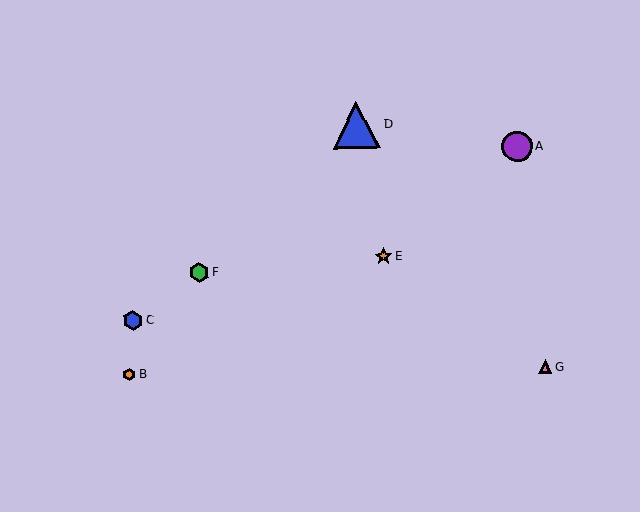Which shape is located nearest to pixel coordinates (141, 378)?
The orange hexagon (labeled B) at (129, 374) is nearest to that location.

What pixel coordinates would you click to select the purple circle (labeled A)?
Click at (517, 146) to select the purple circle A.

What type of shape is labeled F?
Shape F is a green hexagon.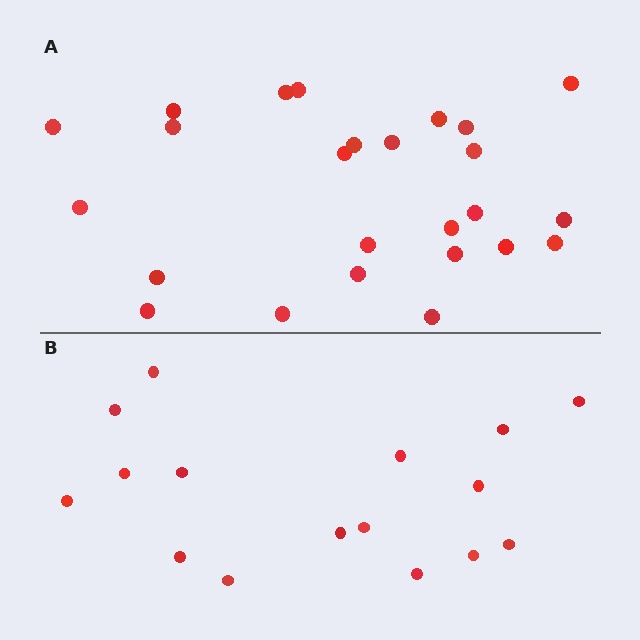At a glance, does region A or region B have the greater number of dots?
Region A (the top region) has more dots.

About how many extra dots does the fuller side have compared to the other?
Region A has roughly 8 or so more dots than region B.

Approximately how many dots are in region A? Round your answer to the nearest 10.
About 20 dots. (The exact count is 25, which rounds to 20.)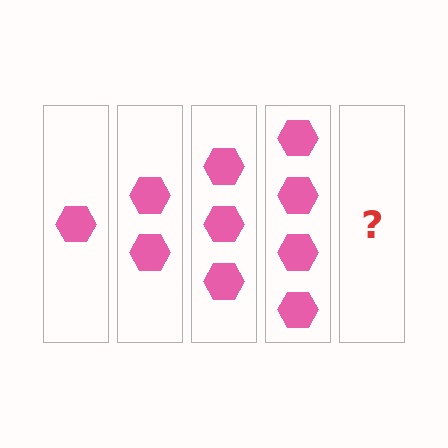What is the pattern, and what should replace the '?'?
The pattern is that each step adds one more hexagon. The '?' should be 5 hexagons.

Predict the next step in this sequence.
The next step is 5 hexagons.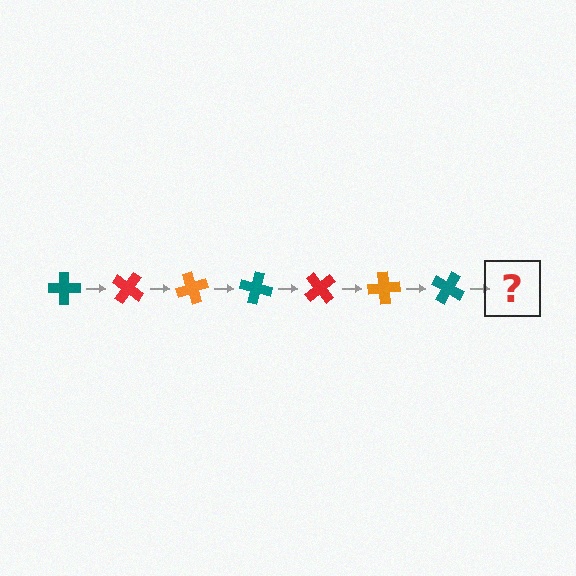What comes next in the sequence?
The next element should be a red cross, rotated 245 degrees from the start.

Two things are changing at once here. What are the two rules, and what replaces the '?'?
The two rules are that it rotates 35 degrees each step and the color cycles through teal, red, and orange. The '?' should be a red cross, rotated 245 degrees from the start.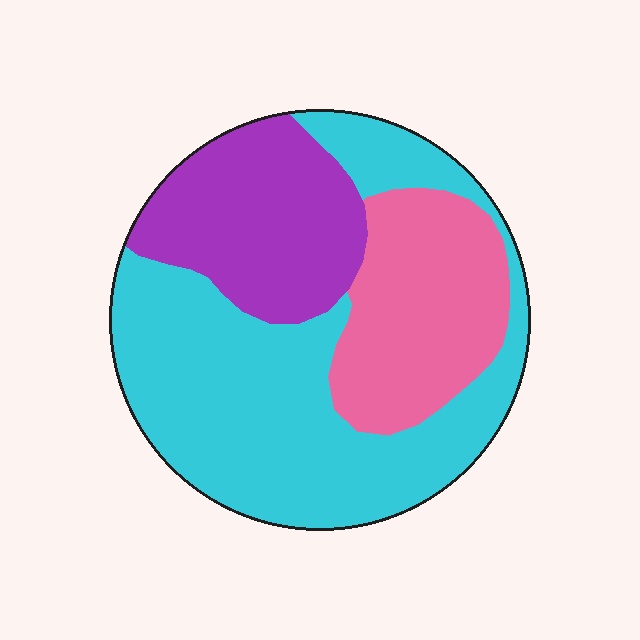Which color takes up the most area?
Cyan, at roughly 50%.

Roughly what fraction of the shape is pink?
Pink covers 24% of the shape.